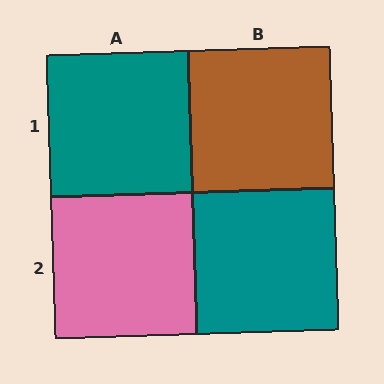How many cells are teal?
2 cells are teal.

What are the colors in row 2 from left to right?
Pink, teal.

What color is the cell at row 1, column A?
Teal.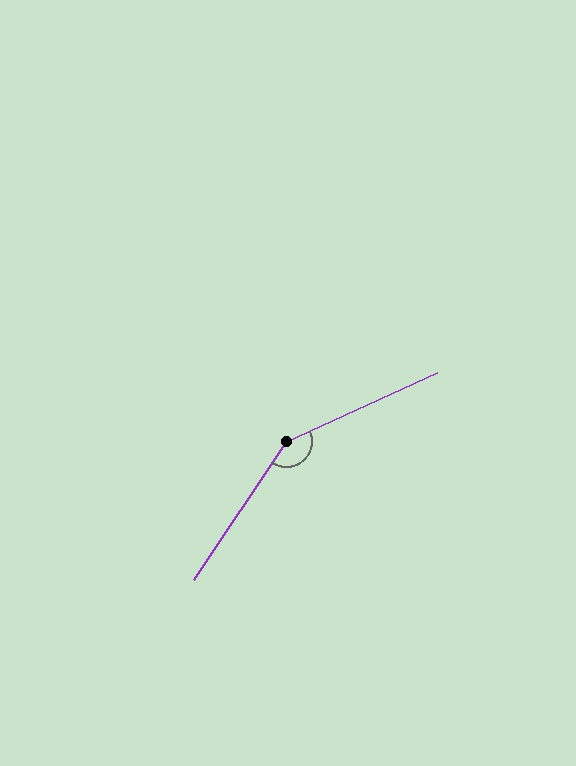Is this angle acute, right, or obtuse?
It is obtuse.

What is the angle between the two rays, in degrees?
Approximately 148 degrees.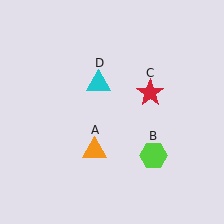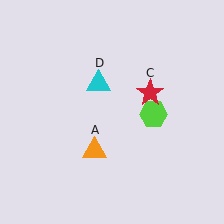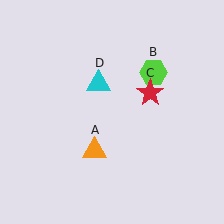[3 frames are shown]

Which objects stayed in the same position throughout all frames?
Orange triangle (object A) and red star (object C) and cyan triangle (object D) remained stationary.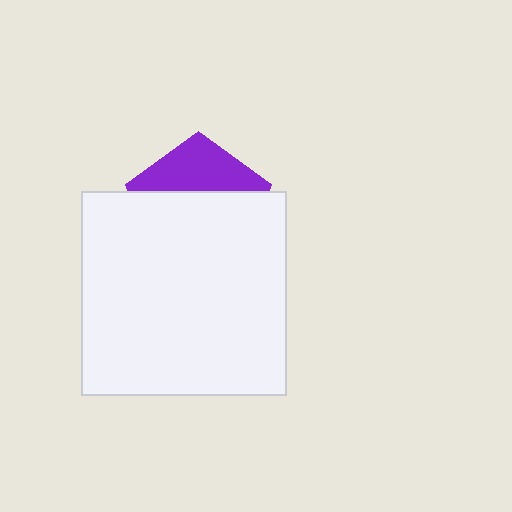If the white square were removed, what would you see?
You would see the complete purple pentagon.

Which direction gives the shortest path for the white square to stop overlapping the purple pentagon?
Moving down gives the shortest separation.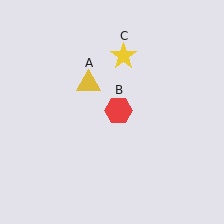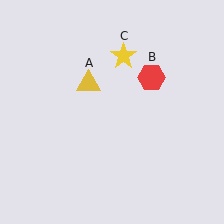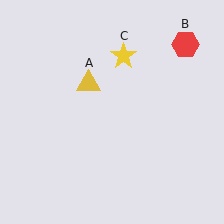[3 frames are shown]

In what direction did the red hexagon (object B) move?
The red hexagon (object B) moved up and to the right.